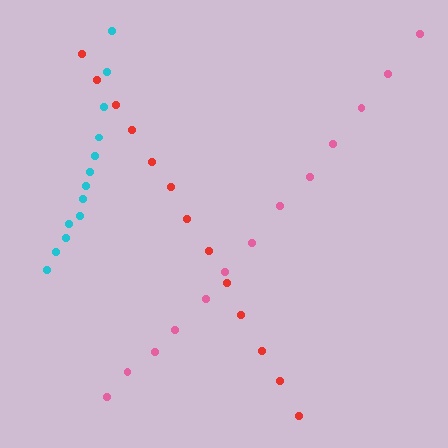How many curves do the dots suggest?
There are 3 distinct paths.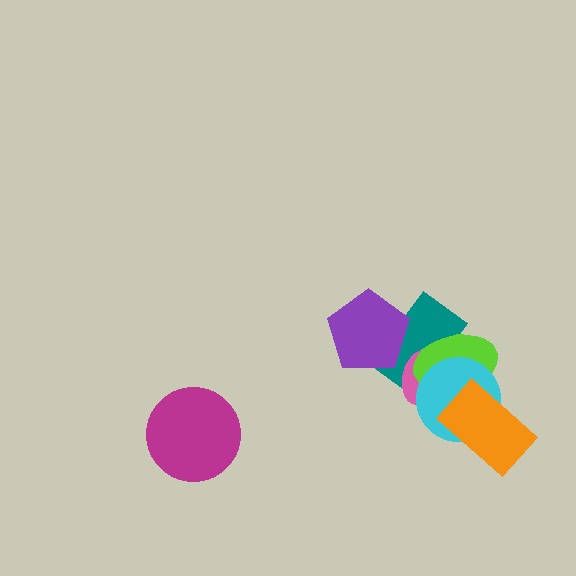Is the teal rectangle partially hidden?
Yes, it is partially covered by another shape.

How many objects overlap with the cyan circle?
4 objects overlap with the cyan circle.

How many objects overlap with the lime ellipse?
4 objects overlap with the lime ellipse.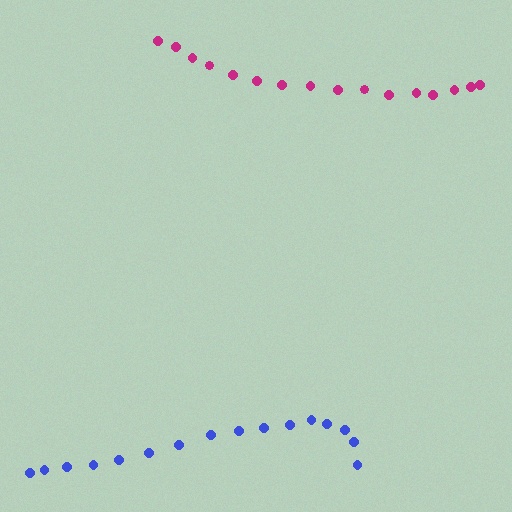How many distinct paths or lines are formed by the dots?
There are 2 distinct paths.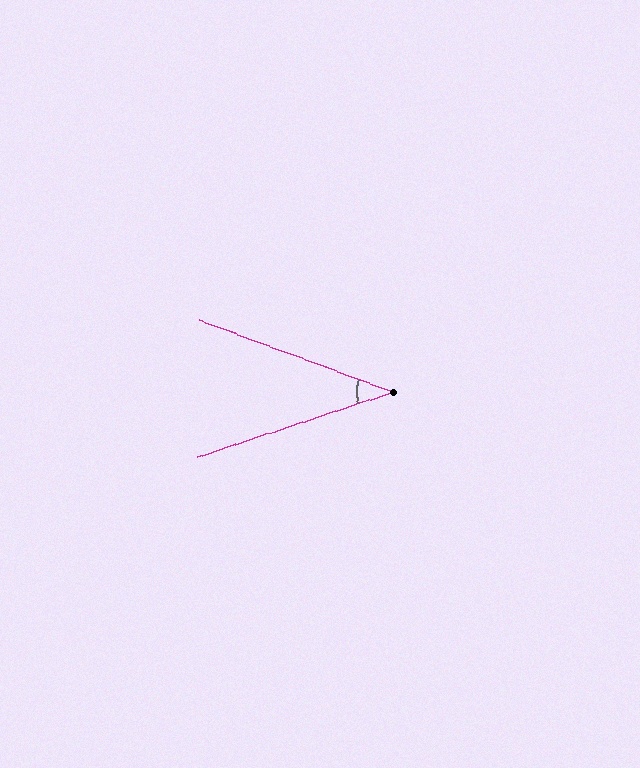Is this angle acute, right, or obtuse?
It is acute.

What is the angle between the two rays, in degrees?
Approximately 38 degrees.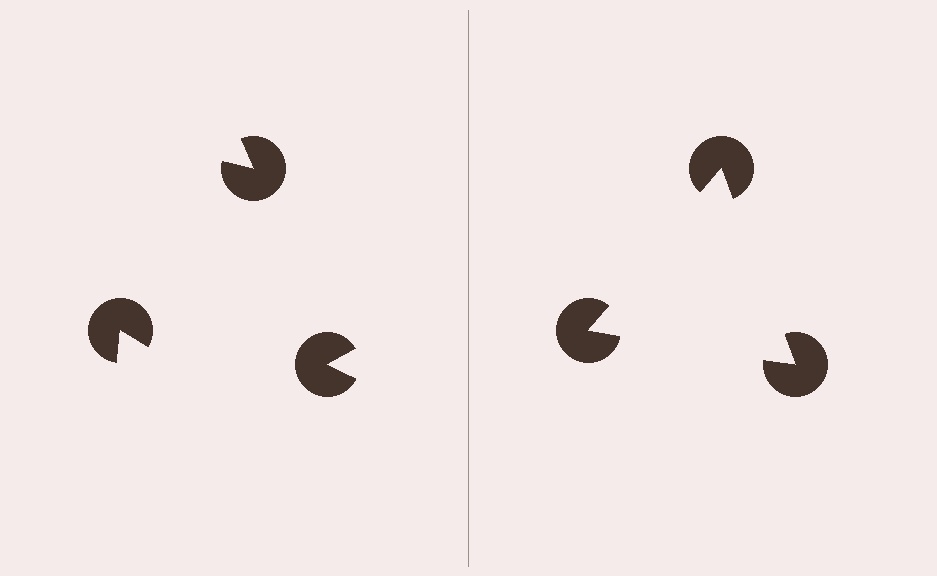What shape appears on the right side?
An illusory triangle.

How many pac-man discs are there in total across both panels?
6 — 3 on each side.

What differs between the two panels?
The pac-man discs are positioned identically on both sides; only the wedge orientations differ. On the right they align to a triangle; on the left they are misaligned.